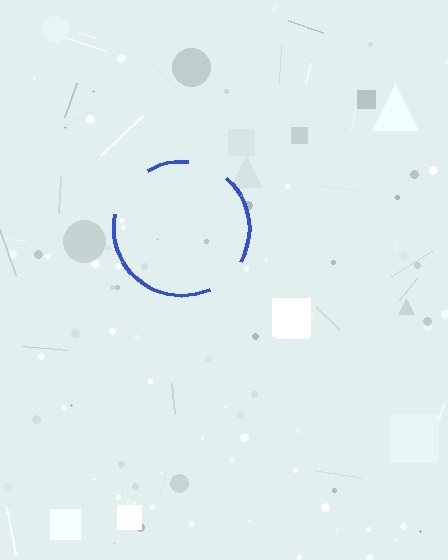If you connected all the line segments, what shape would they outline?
They would outline a circle.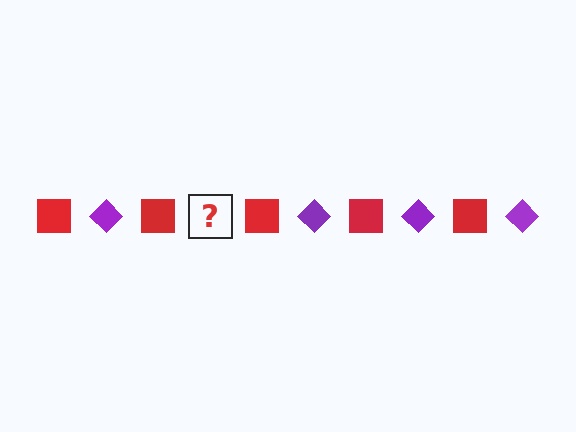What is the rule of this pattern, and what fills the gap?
The rule is that the pattern alternates between red square and purple diamond. The gap should be filled with a purple diamond.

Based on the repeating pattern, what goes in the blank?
The blank should be a purple diamond.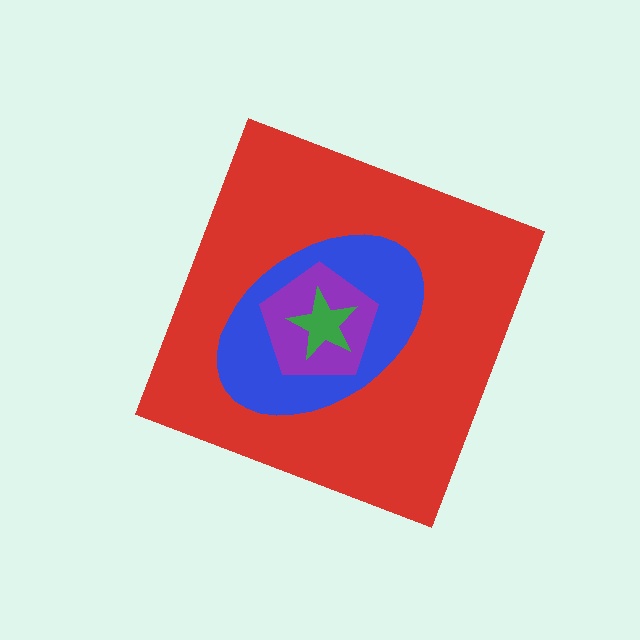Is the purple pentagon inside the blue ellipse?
Yes.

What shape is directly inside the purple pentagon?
The green star.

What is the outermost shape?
The red diamond.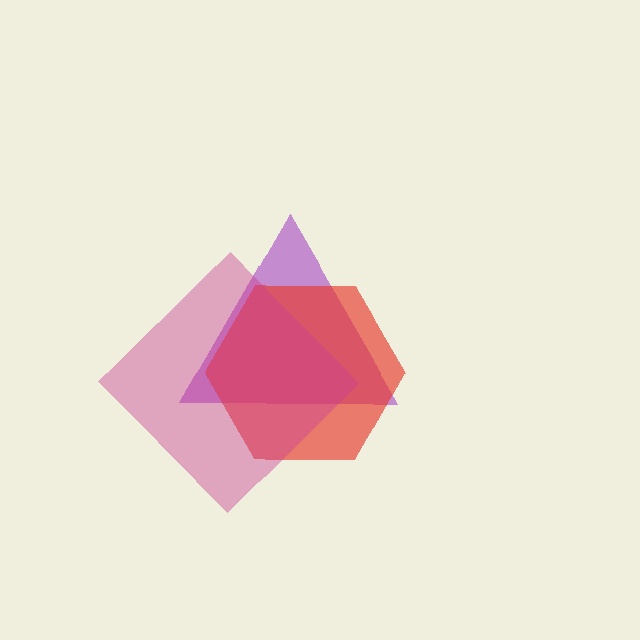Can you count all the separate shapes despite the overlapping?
Yes, there are 3 separate shapes.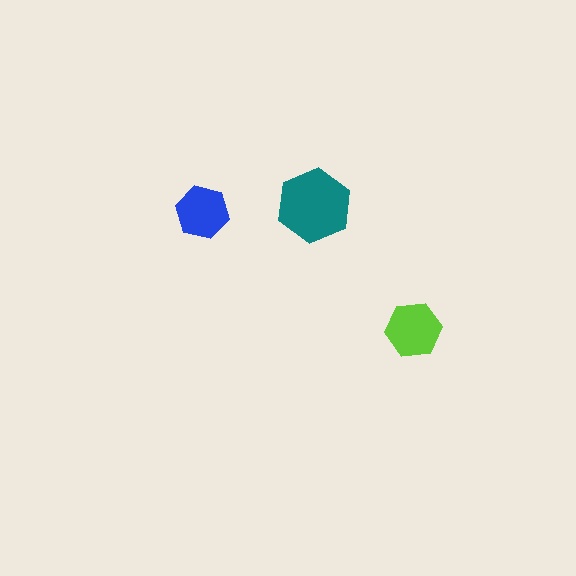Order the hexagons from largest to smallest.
the teal one, the lime one, the blue one.